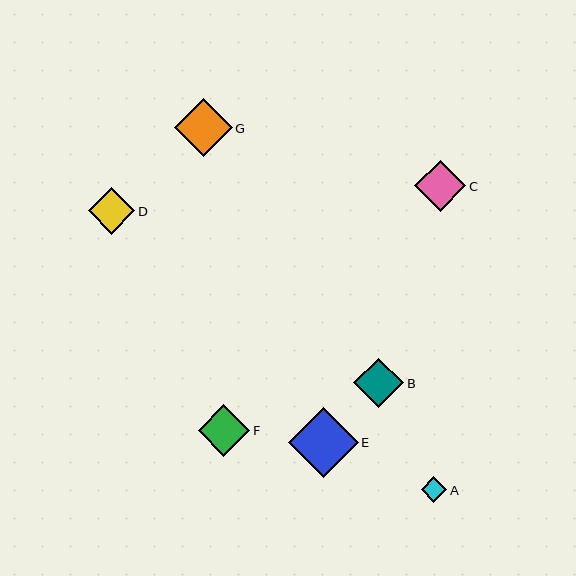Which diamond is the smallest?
Diamond A is the smallest with a size of approximately 26 pixels.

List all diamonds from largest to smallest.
From largest to smallest: E, G, C, F, B, D, A.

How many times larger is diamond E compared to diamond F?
Diamond E is approximately 1.4 times the size of diamond F.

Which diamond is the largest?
Diamond E is the largest with a size of approximately 70 pixels.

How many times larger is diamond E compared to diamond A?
Diamond E is approximately 2.7 times the size of diamond A.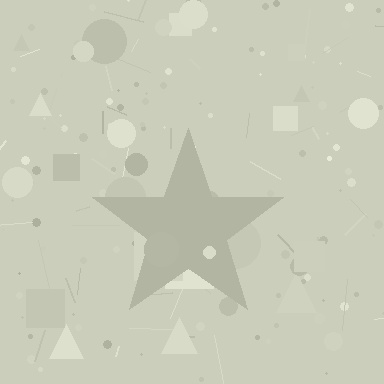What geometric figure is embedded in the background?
A star is embedded in the background.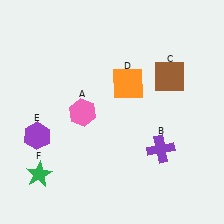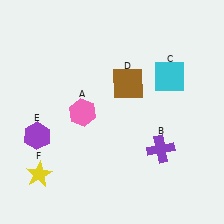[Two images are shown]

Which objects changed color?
C changed from brown to cyan. D changed from orange to brown. F changed from green to yellow.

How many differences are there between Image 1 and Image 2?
There are 3 differences between the two images.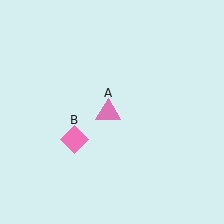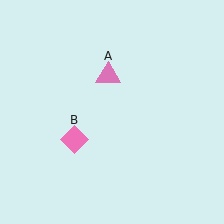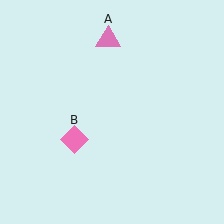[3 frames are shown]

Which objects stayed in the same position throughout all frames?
Pink diamond (object B) remained stationary.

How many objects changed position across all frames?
1 object changed position: pink triangle (object A).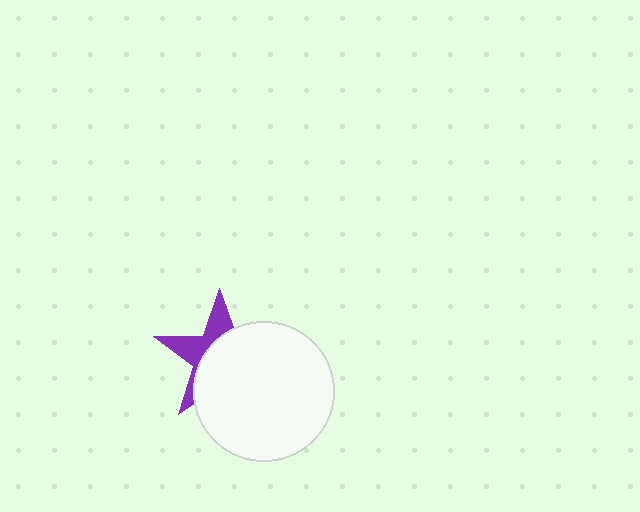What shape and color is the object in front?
The object in front is a white circle.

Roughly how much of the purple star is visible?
A small part of it is visible (roughly 36%).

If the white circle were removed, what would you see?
You would see the complete purple star.